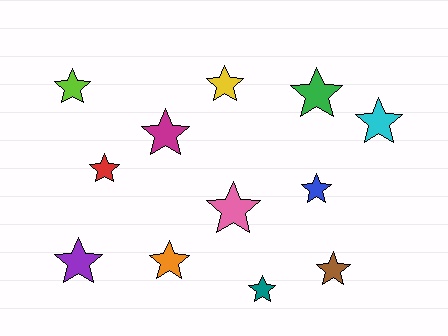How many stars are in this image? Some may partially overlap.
There are 12 stars.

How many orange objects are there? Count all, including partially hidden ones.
There is 1 orange object.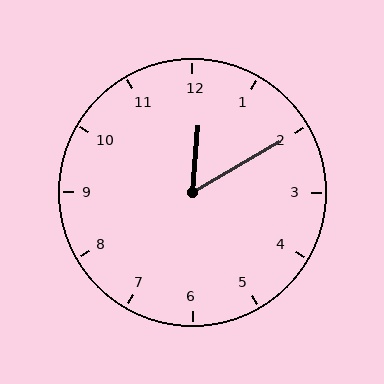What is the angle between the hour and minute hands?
Approximately 55 degrees.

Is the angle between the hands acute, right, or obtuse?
It is acute.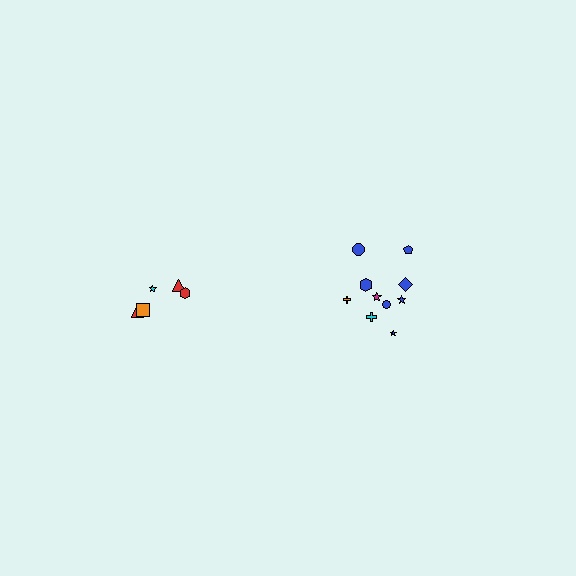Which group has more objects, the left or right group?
The right group.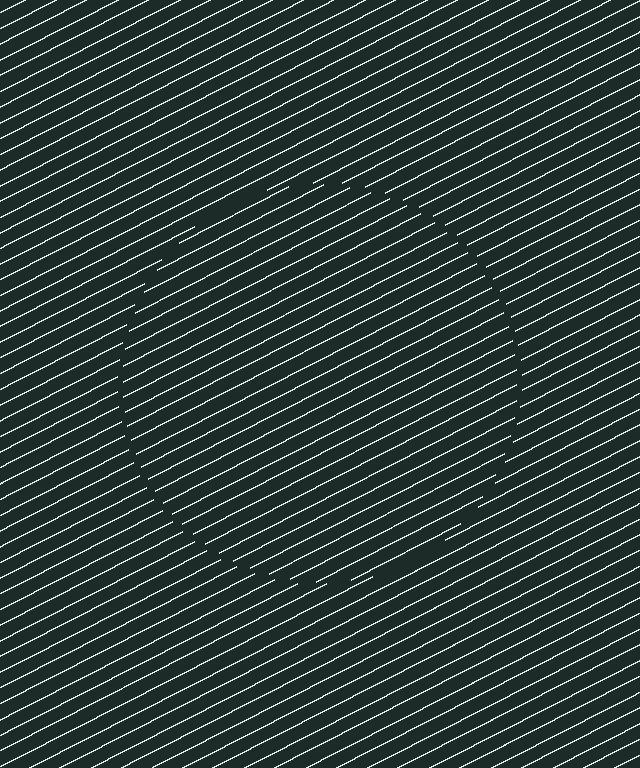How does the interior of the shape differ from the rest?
The interior of the shape contains the same grating, shifted by half a period — the contour is defined by the phase discontinuity where line-ends from the inner and outer gratings abut.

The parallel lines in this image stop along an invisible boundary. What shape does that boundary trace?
An illusory circle. The interior of the shape contains the same grating, shifted by half a period — the contour is defined by the phase discontinuity where line-ends from the inner and outer gratings abut.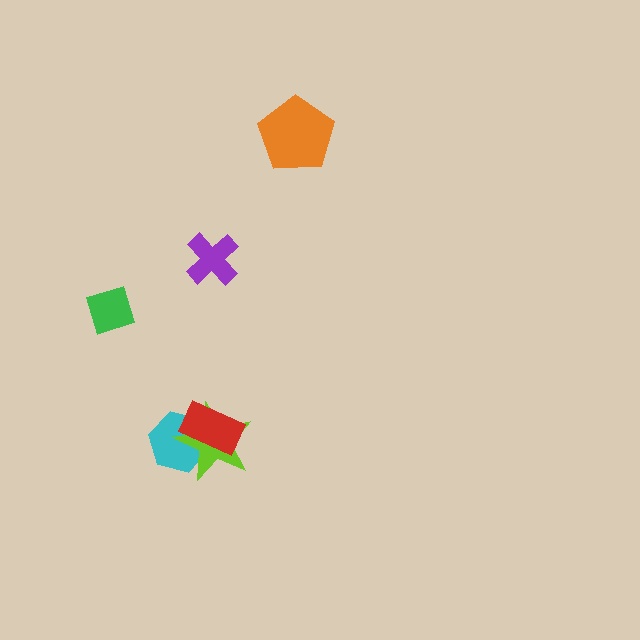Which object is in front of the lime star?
The red rectangle is in front of the lime star.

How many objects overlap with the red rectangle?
2 objects overlap with the red rectangle.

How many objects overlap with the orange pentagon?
0 objects overlap with the orange pentagon.